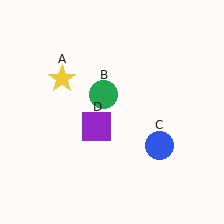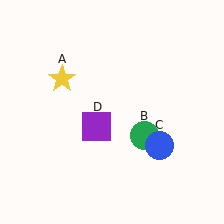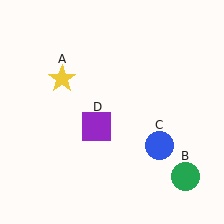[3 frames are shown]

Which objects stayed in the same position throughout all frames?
Yellow star (object A) and blue circle (object C) and purple square (object D) remained stationary.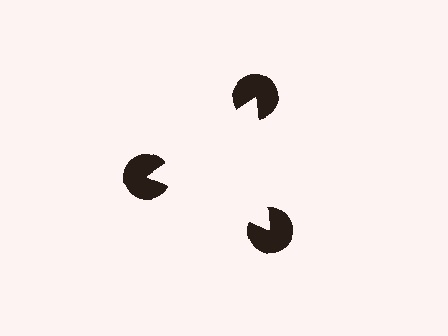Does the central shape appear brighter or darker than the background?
It typically appears slightly brighter than the background, even though no actual brightness change is drawn.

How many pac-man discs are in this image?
There are 3 — one at each vertex of the illusory triangle.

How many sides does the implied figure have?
3 sides.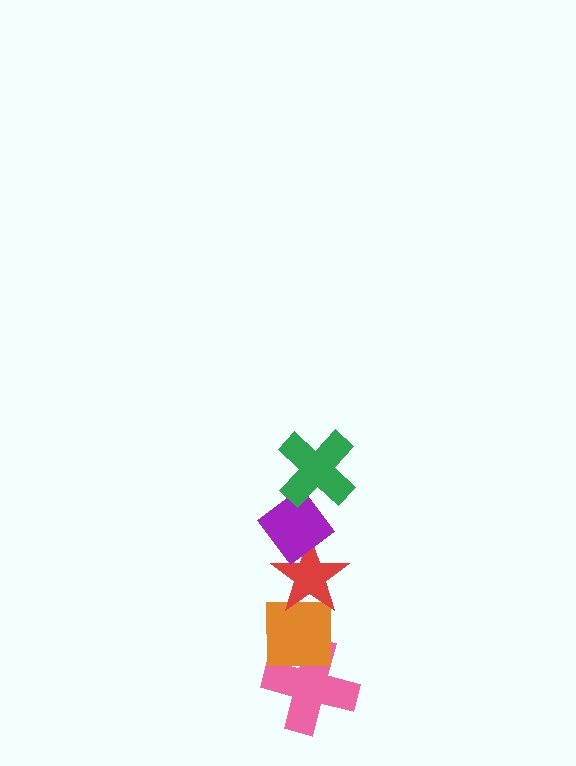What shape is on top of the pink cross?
The orange square is on top of the pink cross.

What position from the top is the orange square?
The orange square is 4th from the top.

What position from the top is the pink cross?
The pink cross is 5th from the top.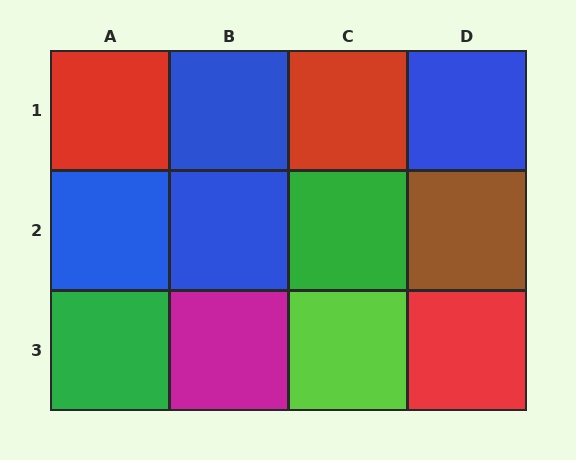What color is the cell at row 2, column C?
Green.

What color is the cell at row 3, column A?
Green.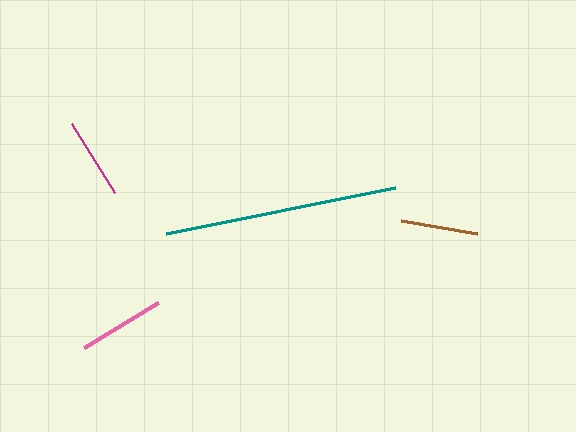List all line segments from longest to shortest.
From longest to shortest: teal, pink, magenta, brown.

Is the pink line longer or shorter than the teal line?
The teal line is longer than the pink line.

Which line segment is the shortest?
The brown line is the shortest at approximately 77 pixels.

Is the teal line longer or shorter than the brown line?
The teal line is longer than the brown line.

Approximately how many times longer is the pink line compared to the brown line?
The pink line is approximately 1.1 times the length of the brown line.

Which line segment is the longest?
The teal line is the longest at approximately 234 pixels.